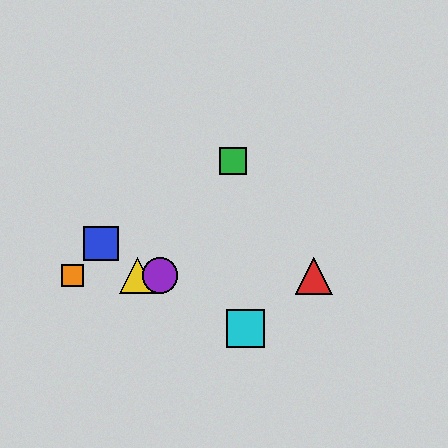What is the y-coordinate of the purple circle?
The purple circle is at y≈276.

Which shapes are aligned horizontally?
The red triangle, the yellow triangle, the purple circle, the orange square are aligned horizontally.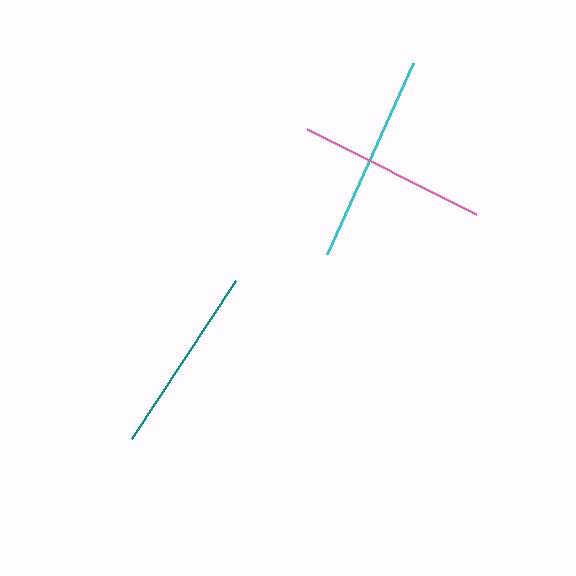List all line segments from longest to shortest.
From longest to shortest: cyan, teal, pink.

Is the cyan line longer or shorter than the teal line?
The cyan line is longer than the teal line.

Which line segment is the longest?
The cyan line is the longest at approximately 210 pixels.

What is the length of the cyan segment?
The cyan segment is approximately 210 pixels long.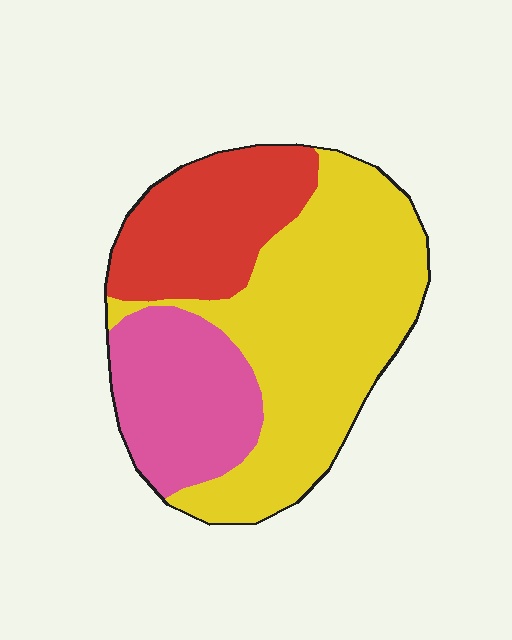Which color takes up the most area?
Yellow, at roughly 50%.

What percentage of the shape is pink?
Pink takes up less than a quarter of the shape.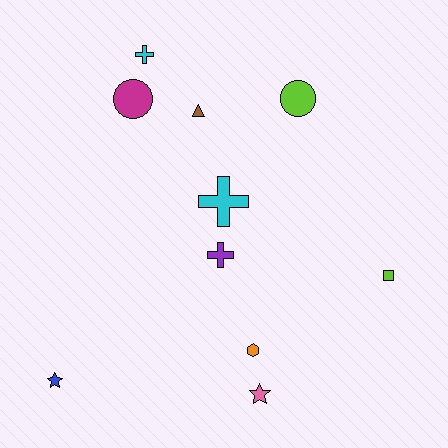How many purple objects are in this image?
There is 1 purple object.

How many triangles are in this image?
There is 1 triangle.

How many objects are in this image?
There are 10 objects.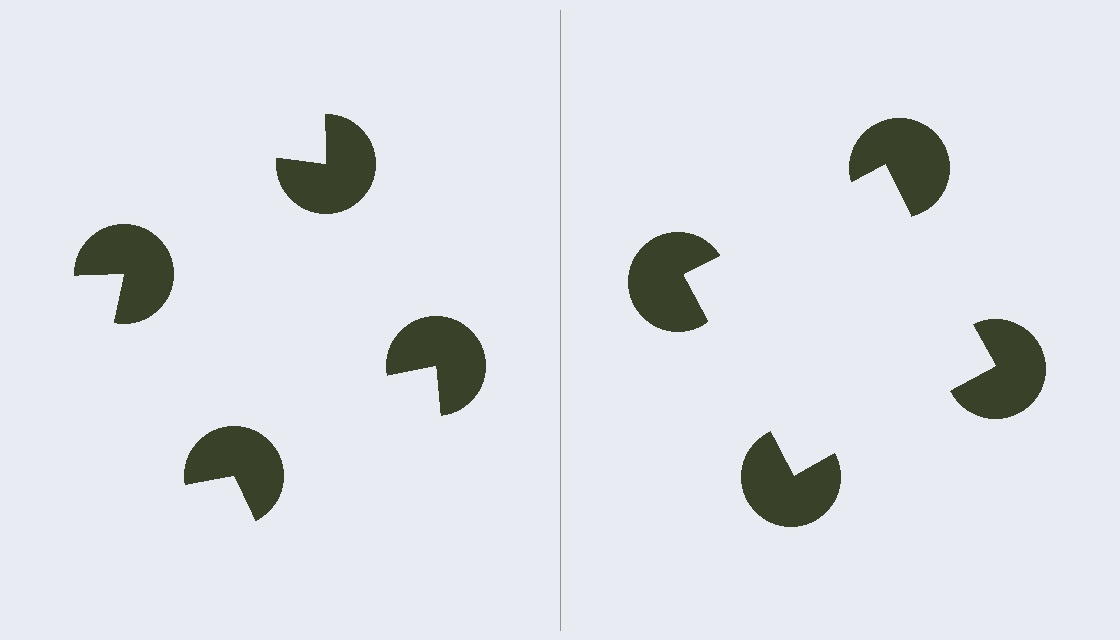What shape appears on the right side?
An illusory square.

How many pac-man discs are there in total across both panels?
8 — 4 on each side.